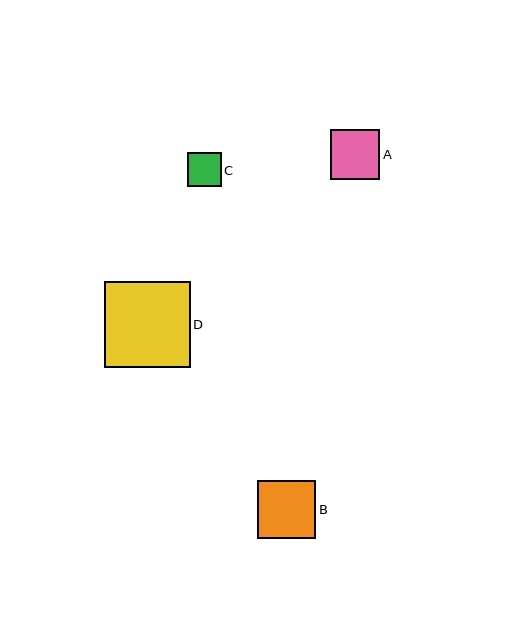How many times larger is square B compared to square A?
Square B is approximately 1.2 times the size of square A.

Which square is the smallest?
Square C is the smallest with a size of approximately 34 pixels.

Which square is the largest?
Square D is the largest with a size of approximately 86 pixels.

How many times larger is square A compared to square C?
Square A is approximately 1.5 times the size of square C.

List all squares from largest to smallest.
From largest to smallest: D, B, A, C.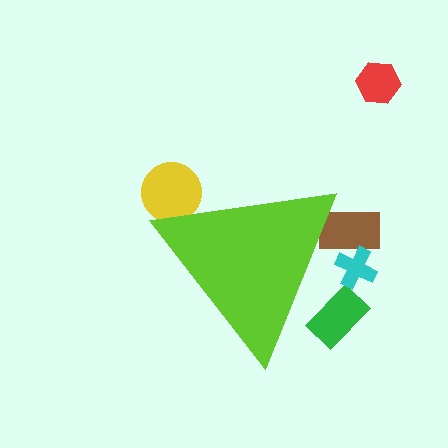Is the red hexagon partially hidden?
No, the red hexagon is fully visible.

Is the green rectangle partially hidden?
Yes, the green rectangle is partially hidden behind the lime triangle.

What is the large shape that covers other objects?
A lime triangle.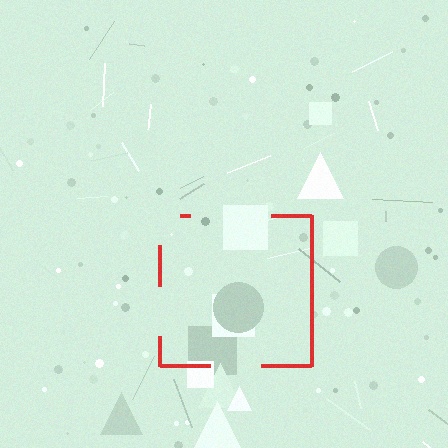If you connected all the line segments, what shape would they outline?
They would outline a square.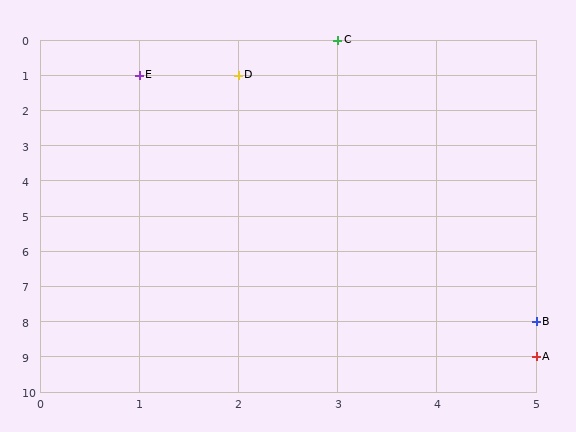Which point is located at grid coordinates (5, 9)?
Point A is at (5, 9).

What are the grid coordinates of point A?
Point A is at grid coordinates (5, 9).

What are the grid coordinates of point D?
Point D is at grid coordinates (2, 1).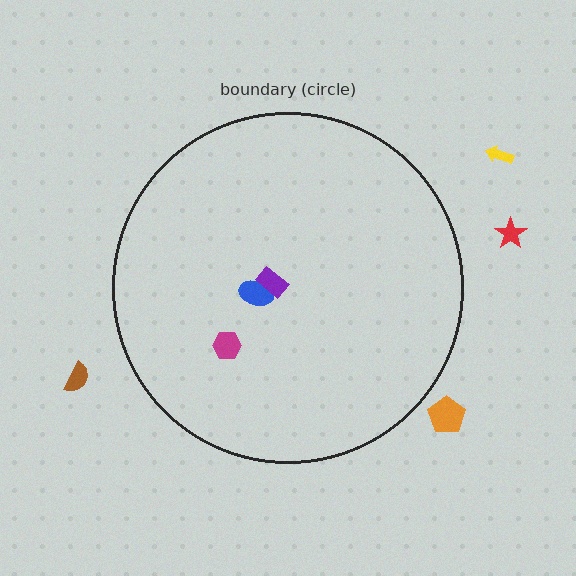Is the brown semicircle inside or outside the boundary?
Outside.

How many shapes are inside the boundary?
3 inside, 4 outside.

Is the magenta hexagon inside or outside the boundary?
Inside.